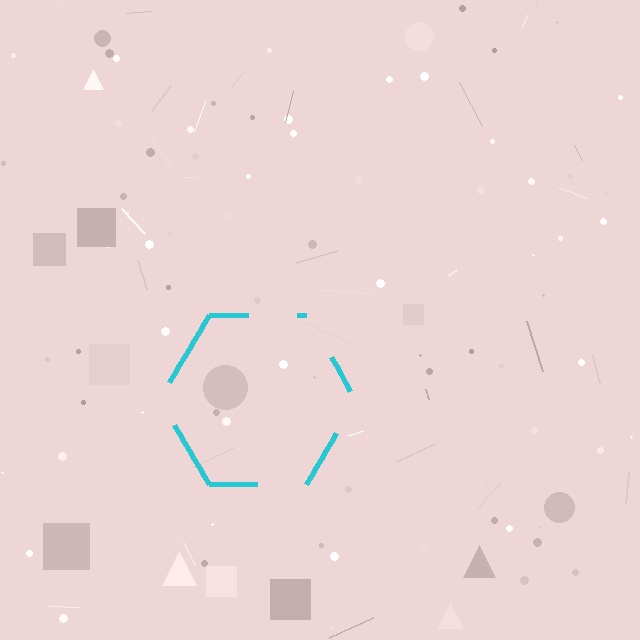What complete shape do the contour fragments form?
The contour fragments form a hexagon.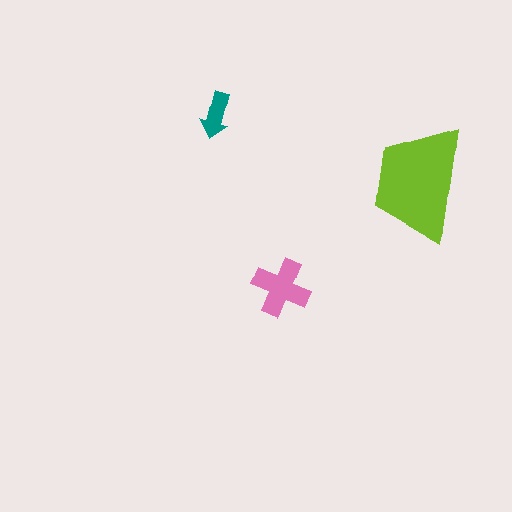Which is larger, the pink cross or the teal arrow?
The pink cross.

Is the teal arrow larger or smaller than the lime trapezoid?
Smaller.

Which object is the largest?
The lime trapezoid.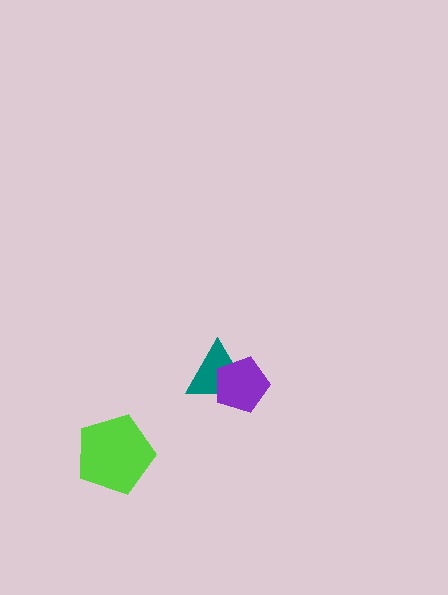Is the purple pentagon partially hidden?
No, no other shape covers it.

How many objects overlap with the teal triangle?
1 object overlaps with the teal triangle.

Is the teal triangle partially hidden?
Yes, it is partially covered by another shape.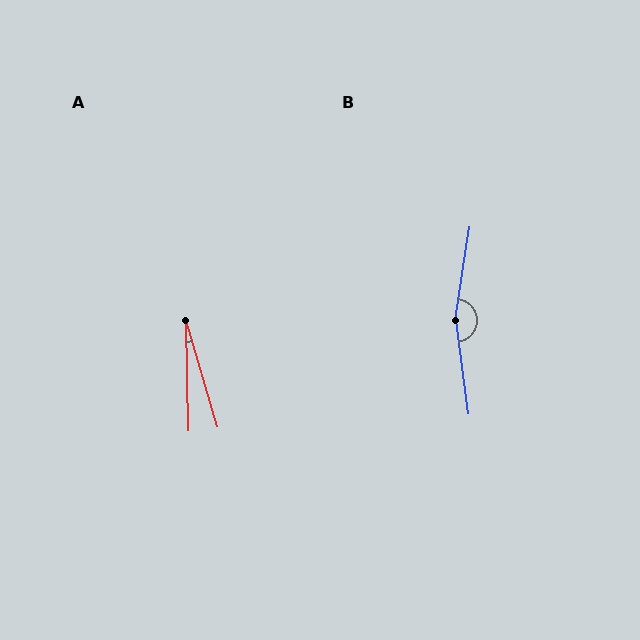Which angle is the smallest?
A, at approximately 15 degrees.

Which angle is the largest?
B, at approximately 164 degrees.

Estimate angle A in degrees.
Approximately 15 degrees.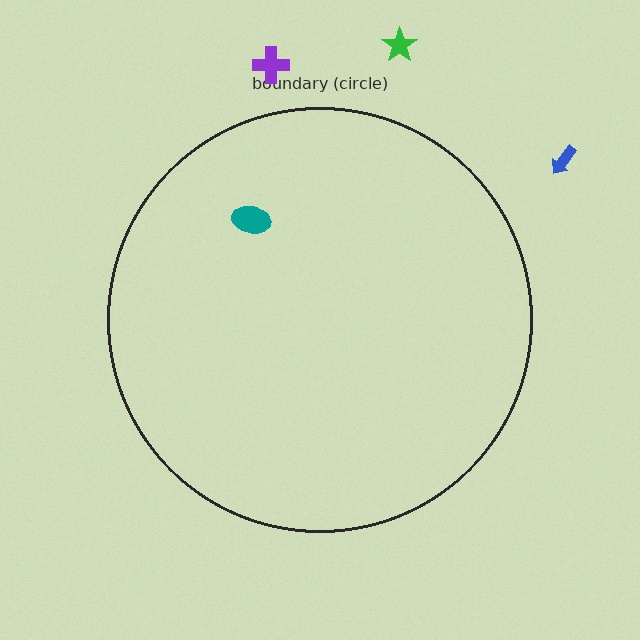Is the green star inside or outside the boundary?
Outside.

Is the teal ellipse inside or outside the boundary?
Inside.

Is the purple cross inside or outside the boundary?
Outside.